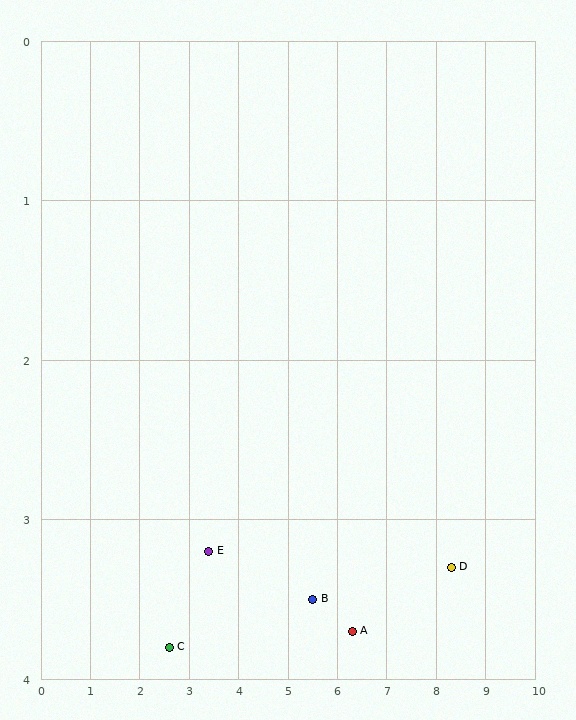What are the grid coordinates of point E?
Point E is at approximately (3.4, 3.2).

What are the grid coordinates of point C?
Point C is at approximately (2.6, 3.8).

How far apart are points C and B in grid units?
Points C and B are about 2.9 grid units apart.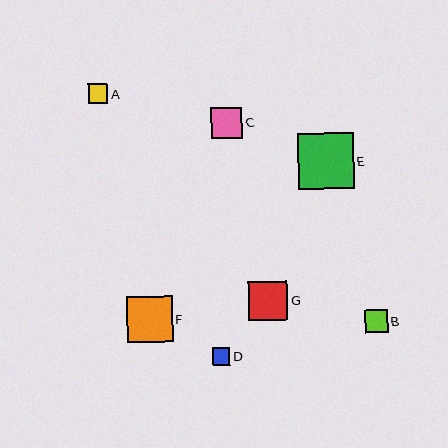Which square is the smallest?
Square D is the smallest with a size of approximately 18 pixels.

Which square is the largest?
Square E is the largest with a size of approximately 56 pixels.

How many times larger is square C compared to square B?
Square C is approximately 1.4 times the size of square B.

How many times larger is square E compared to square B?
Square E is approximately 2.5 times the size of square B.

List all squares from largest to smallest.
From largest to smallest: E, F, G, C, B, A, D.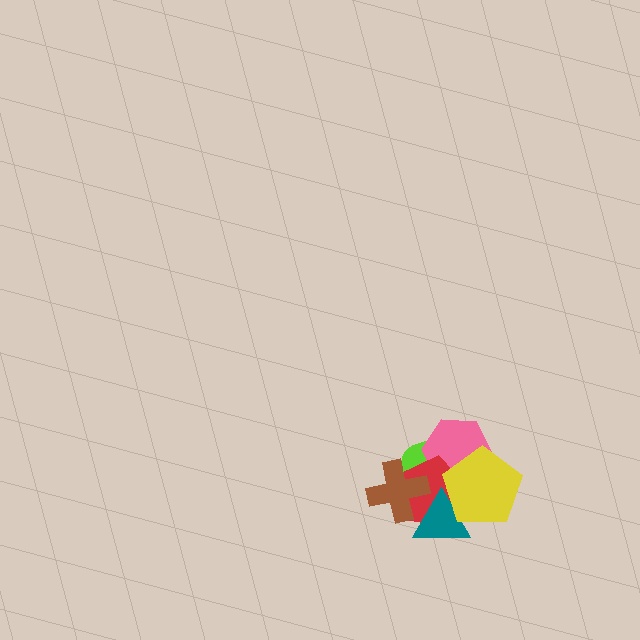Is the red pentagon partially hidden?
Yes, it is partially covered by another shape.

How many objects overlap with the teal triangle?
4 objects overlap with the teal triangle.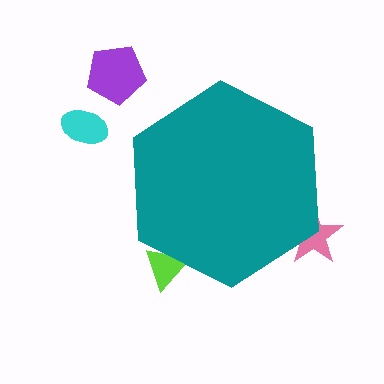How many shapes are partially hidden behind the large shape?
2 shapes are partially hidden.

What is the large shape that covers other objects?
A teal hexagon.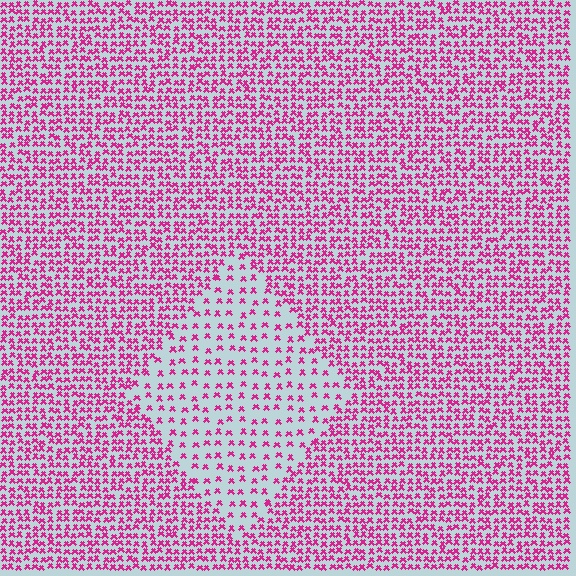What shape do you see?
I see a diamond.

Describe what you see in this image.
The image contains small magenta elements arranged at two different densities. A diamond-shaped region is visible where the elements are less densely packed than the surrounding area.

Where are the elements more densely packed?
The elements are more densely packed outside the diamond boundary.